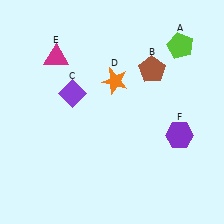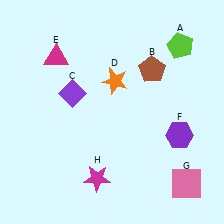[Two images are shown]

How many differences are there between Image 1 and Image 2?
There are 2 differences between the two images.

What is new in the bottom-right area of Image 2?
A pink square (G) was added in the bottom-right area of Image 2.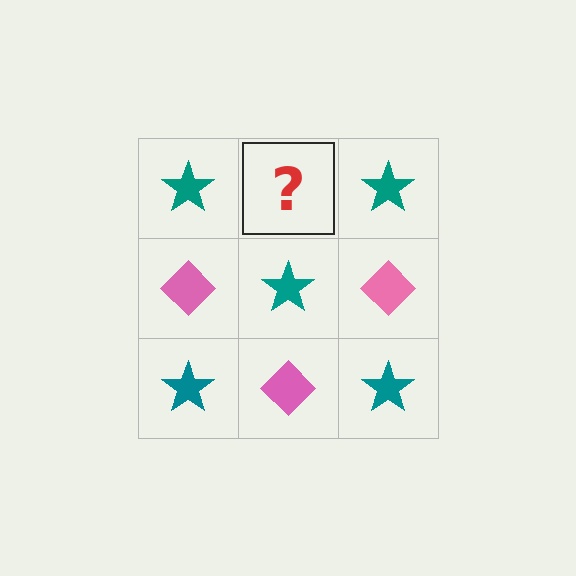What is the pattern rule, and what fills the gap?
The rule is that it alternates teal star and pink diamond in a checkerboard pattern. The gap should be filled with a pink diamond.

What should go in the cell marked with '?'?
The missing cell should contain a pink diamond.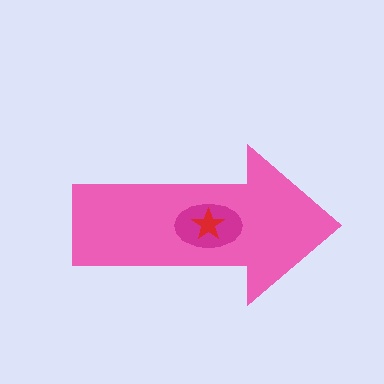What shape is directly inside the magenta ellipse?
The red star.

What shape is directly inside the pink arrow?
The magenta ellipse.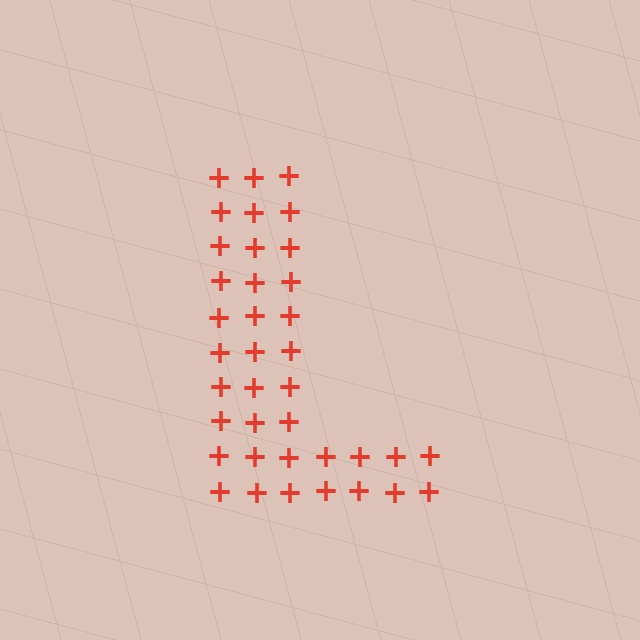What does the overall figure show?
The overall figure shows the letter L.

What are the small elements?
The small elements are plus signs.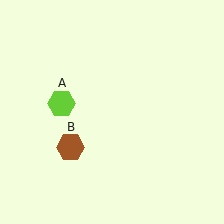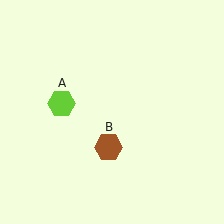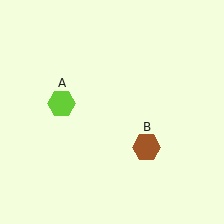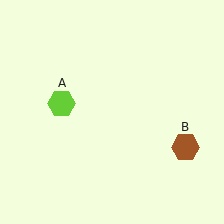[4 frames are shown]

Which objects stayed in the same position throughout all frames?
Lime hexagon (object A) remained stationary.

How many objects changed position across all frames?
1 object changed position: brown hexagon (object B).